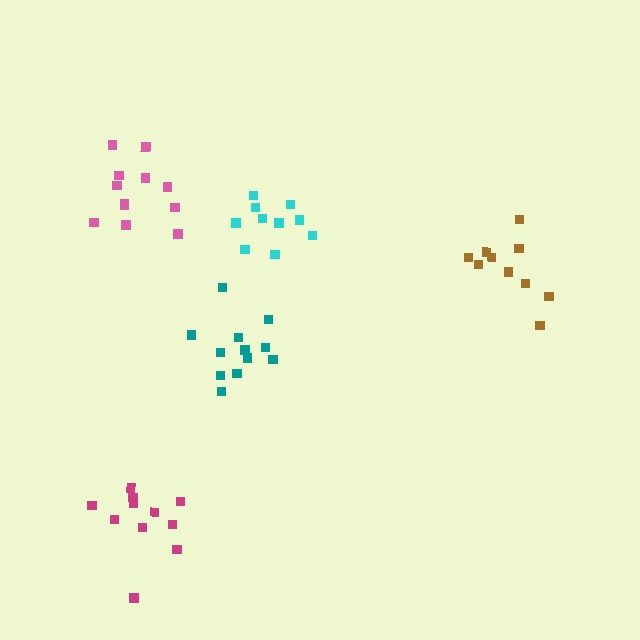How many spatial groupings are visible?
There are 5 spatial groupings.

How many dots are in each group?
Group 1: 10 dots, Group 2: 10 dots, Group 3: 12 dots, Group 4: 11 dots, Group 5: 12 dots (55 total).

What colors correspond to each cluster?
The clusters are colored: cyan, brown, teal, magenta, pink.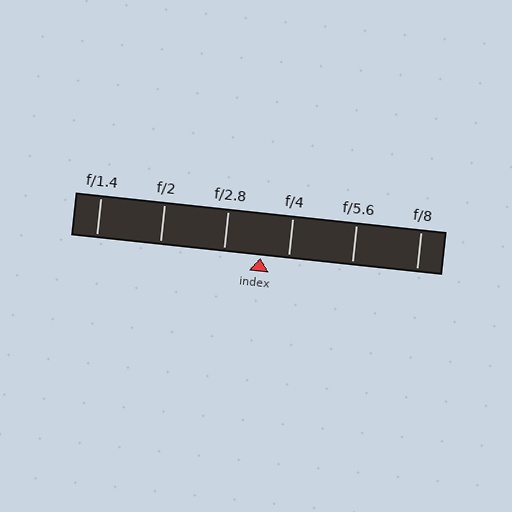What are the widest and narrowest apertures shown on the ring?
The widest aperture shown is f/1.4 and the narrowest is f/8.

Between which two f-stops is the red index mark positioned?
The index mark is between f/2.8 and f/4.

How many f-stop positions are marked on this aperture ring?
There are 6 f-stop positions marked.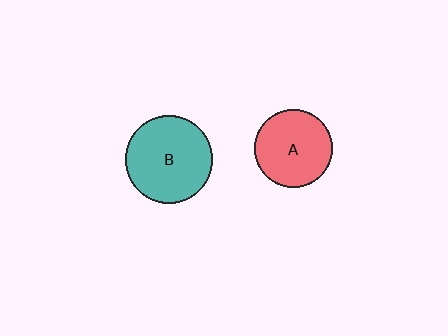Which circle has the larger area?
Circle B (teal).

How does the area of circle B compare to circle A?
Approximately 1.3 times.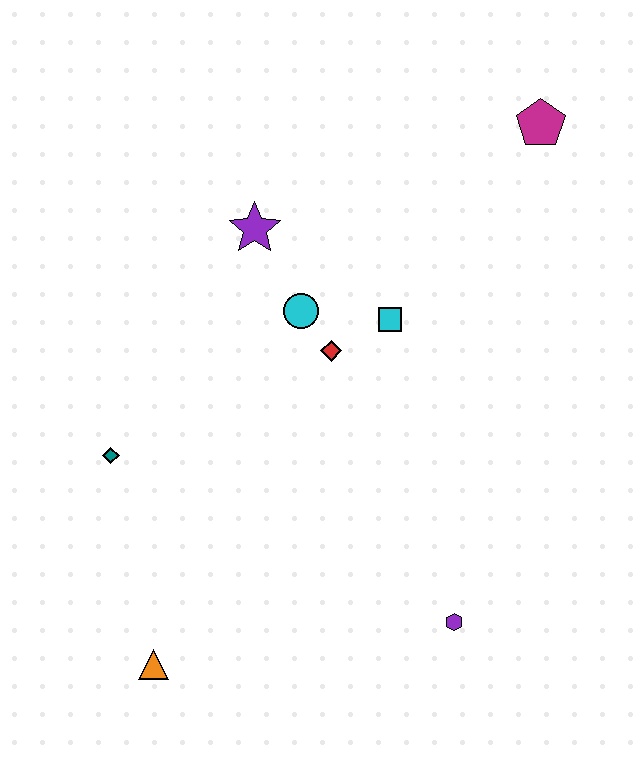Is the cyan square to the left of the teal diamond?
No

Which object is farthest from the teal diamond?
The magenta pentagon is farthest from the teal diamond.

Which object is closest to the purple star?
The cyan circle is closest to the purple star.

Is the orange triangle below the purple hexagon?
Yes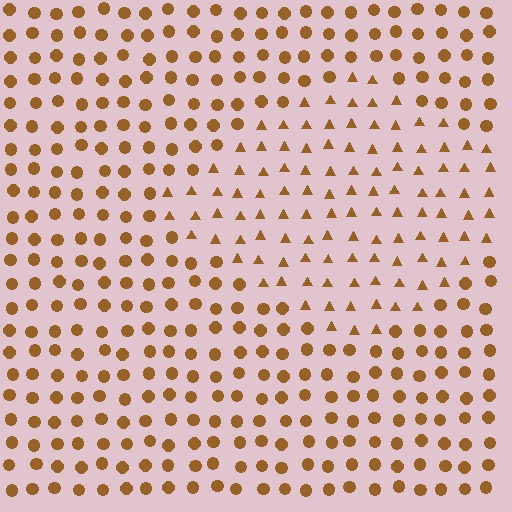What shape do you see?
I see a diamond.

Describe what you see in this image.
The image is filled with small brown elements arranged in a uniform grid. A diamond-shaped region contains triangles, while the surrounding area contains circles. The boundary is defined purely by the change in element shape.